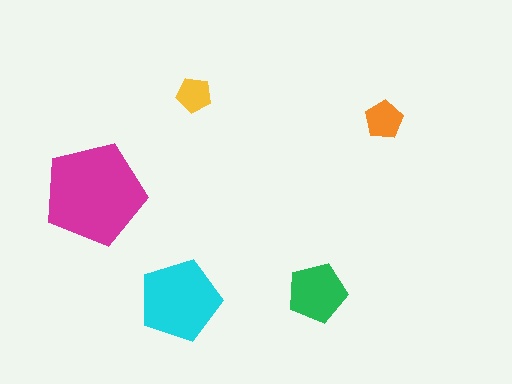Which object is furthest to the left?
The magenta pentagon is leftmost.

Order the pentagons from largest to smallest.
the magenta one, the cyan one, the green one, the orange one, the yellow one.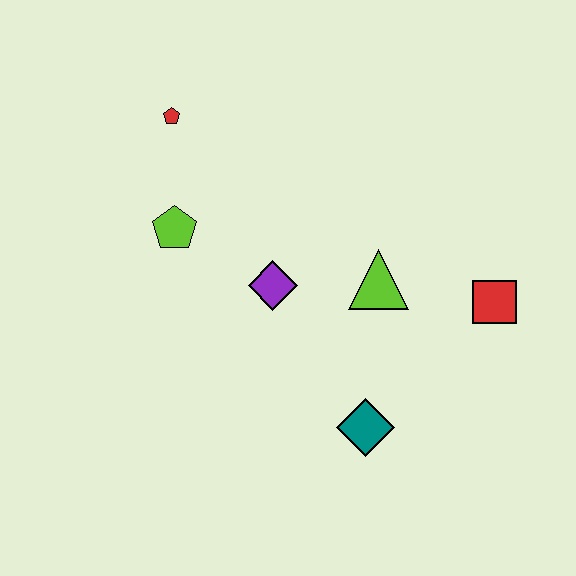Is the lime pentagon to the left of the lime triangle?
Yes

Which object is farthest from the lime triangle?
The red pentagon is farthest from the lime triangle.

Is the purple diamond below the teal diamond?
No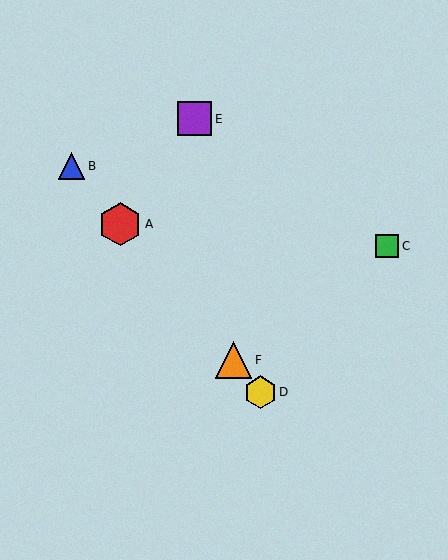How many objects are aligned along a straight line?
4 objects (A, B, D, F) are aligned along a straight line.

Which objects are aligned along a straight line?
Objects A, B, D, F are aligned along a straight line.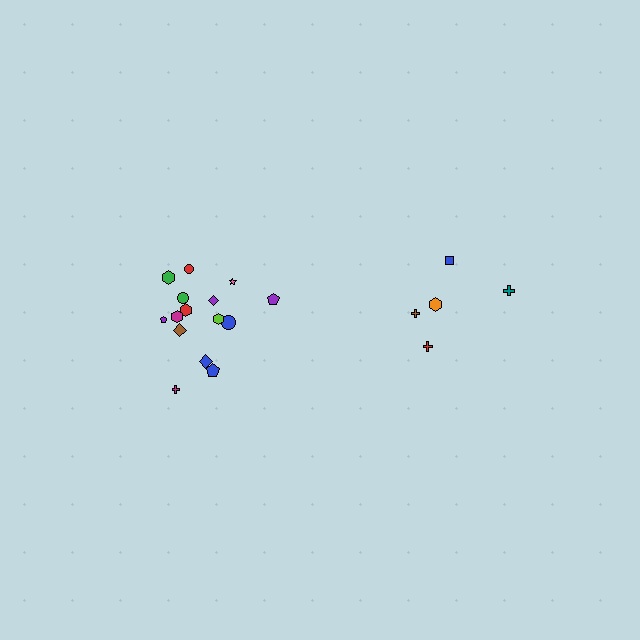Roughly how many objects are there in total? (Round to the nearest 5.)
Roughly 20 objects in total.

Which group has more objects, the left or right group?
The left group.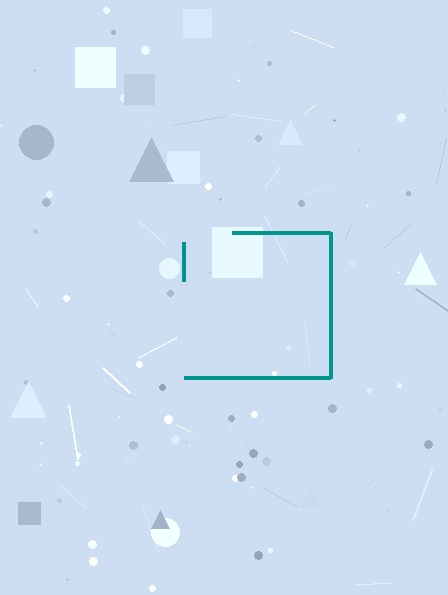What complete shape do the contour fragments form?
The contour fragments form a square.